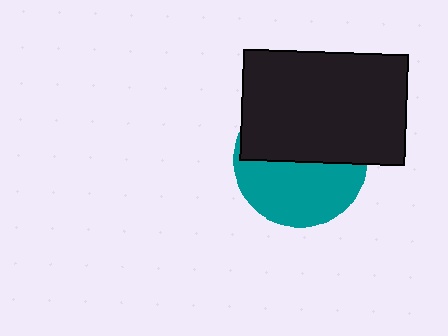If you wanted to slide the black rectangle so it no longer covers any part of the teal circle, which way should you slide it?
Slide it up — that is the most direct way to separate the two shapes.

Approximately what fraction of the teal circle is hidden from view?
Roughly 51% of the teal circle is hidden behind the black rectangle.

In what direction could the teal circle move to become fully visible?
The teal circle could move down. That would shift it out from behind the black rectangle entirely.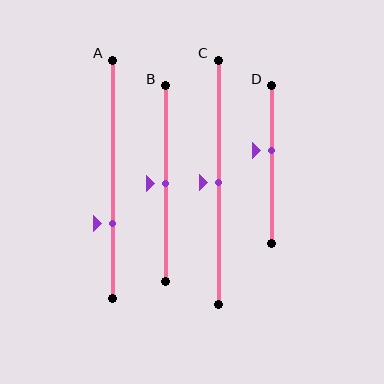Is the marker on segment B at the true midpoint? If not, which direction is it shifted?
Yes, the marker on segment B is at the true midpoint.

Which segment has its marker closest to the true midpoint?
Segment B has its marker closest to the true midpoint.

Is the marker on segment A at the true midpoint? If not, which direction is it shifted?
No, the marker on segment A is shifted downward by about 18% of the segment length.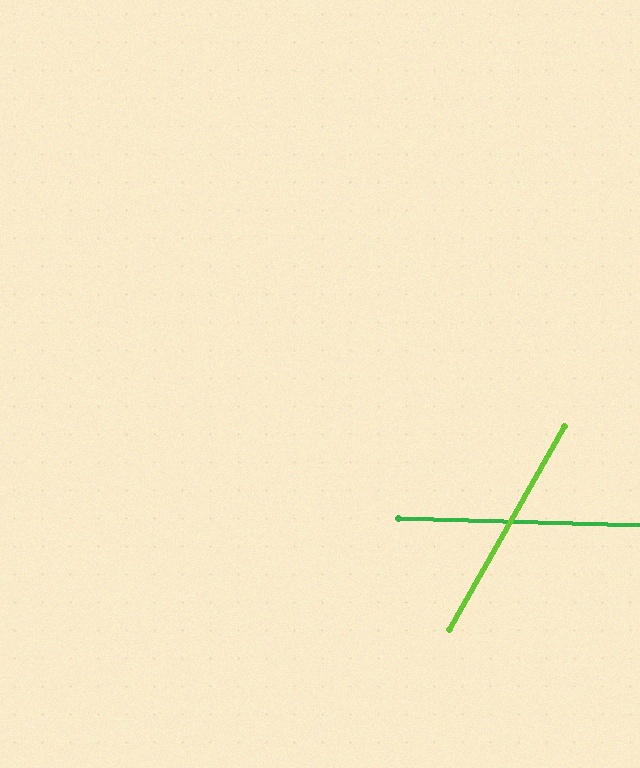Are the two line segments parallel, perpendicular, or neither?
Neither parallel nor perpendicular — they differ by about 62°.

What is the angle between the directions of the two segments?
Approximately 62 degrees.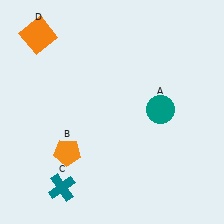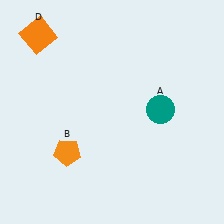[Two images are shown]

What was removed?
The teal cross (C) was removed in Image 2.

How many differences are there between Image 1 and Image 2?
There is 1 difference between the two images.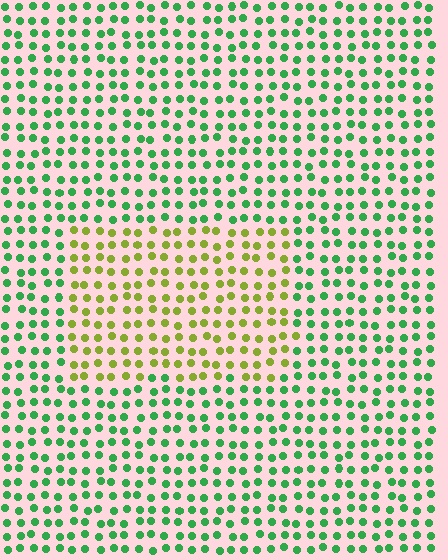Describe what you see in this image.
The image is filled with small green elements in a uniform arrangement. A rectangle-shaped region is visible where the elements are tinted to a slightly different hue, forming a subtle color boundary.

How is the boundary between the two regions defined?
The boundary is defined purely by a slight shift in hue (about 56 degrees). Spacing, size, and orientation are identical on both sides.